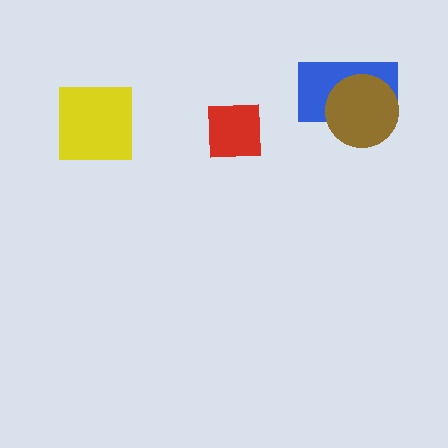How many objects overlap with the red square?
0 objects overlap with the red square.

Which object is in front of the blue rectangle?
The brown circle is in front of the blue rectangle.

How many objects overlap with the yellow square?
0 objects overlap with the yellow square.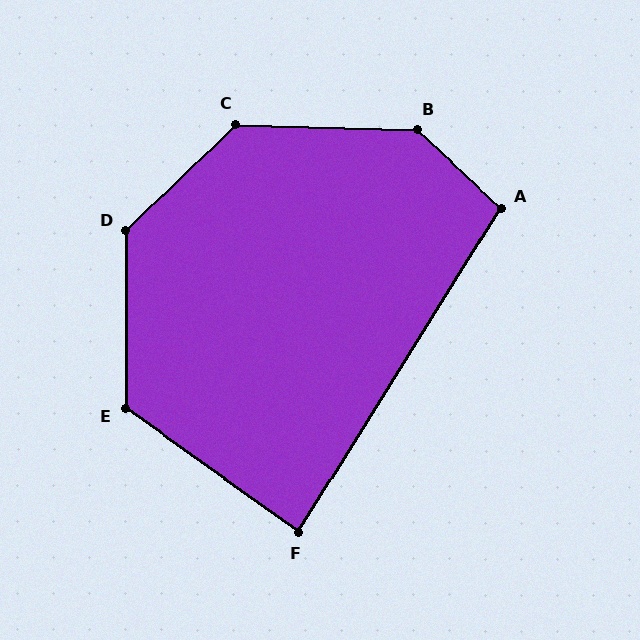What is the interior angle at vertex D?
Approximately 134 degrees (obtuse).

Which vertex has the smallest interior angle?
F, at approximately 86 degrees.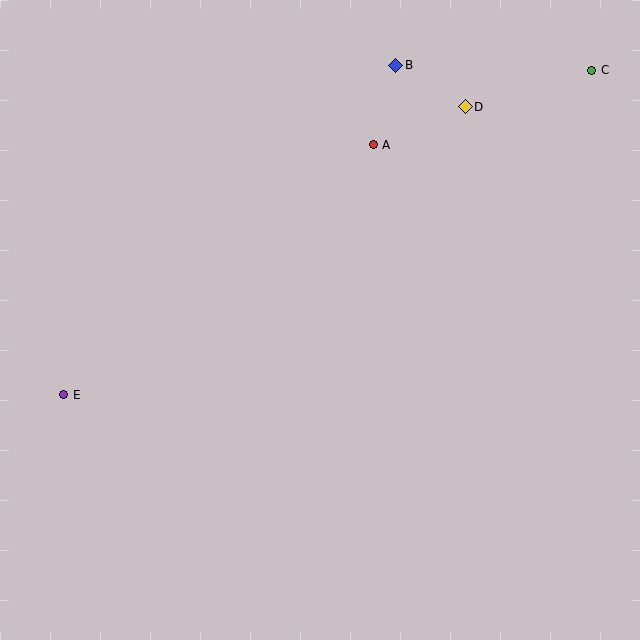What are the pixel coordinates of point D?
Point D is at (465, 107).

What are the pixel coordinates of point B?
Point B is at (396, 65).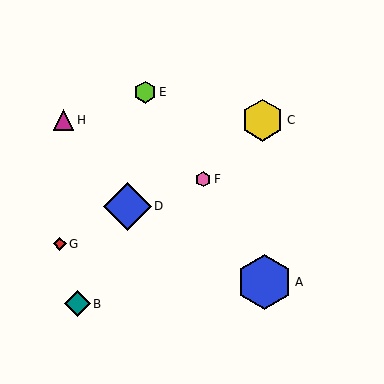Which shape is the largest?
The blue hexagon (labeled A) is the largest.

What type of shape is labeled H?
Shape H is a magenta triangle.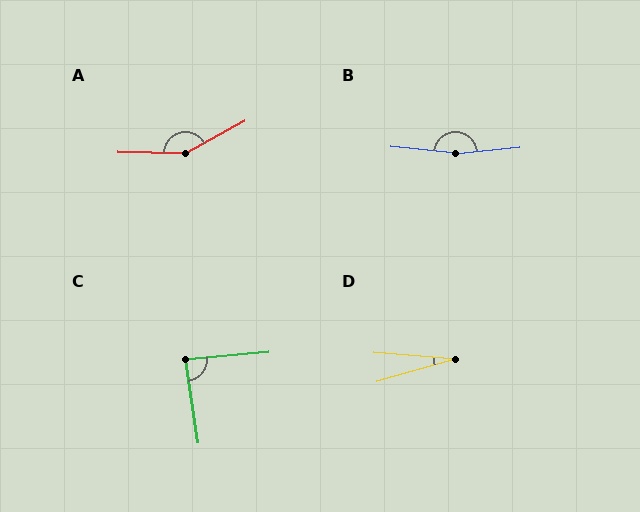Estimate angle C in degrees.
Approximately 87 degrees.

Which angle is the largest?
B, at approximately 168 degrees.